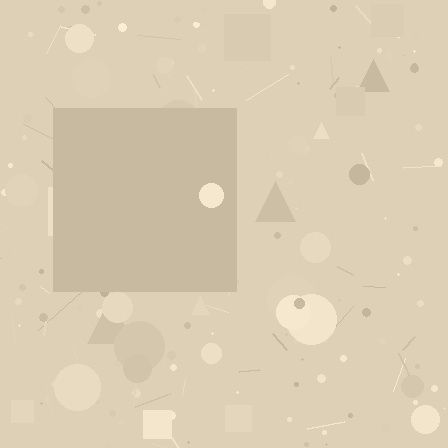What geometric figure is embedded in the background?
A square is embedded in the background.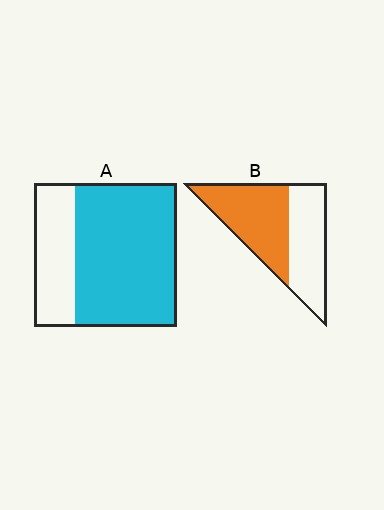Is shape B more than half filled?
Yes.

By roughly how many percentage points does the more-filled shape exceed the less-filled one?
By roughly 15 percentage points (A over B).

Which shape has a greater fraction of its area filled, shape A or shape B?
Shape A.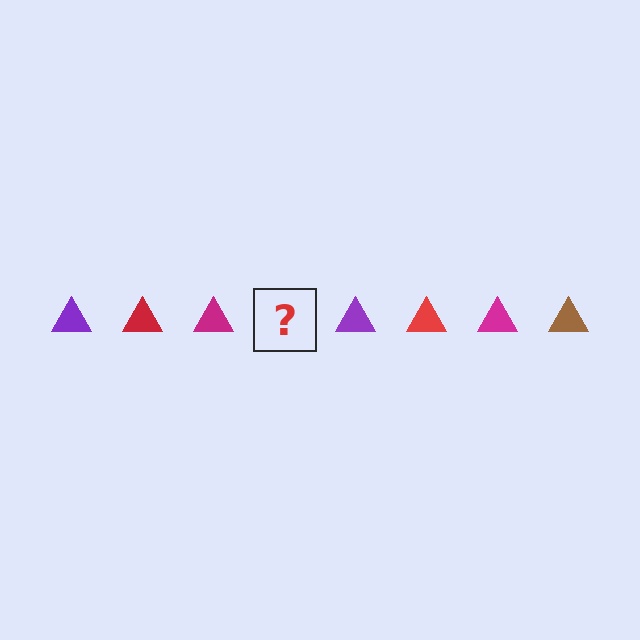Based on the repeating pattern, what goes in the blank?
The blank should be a brown triangle.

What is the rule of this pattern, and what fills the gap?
The rule is that the pattern cycles through purple, red, magenta, brown triangles. The gap should be filled with a brown triangle.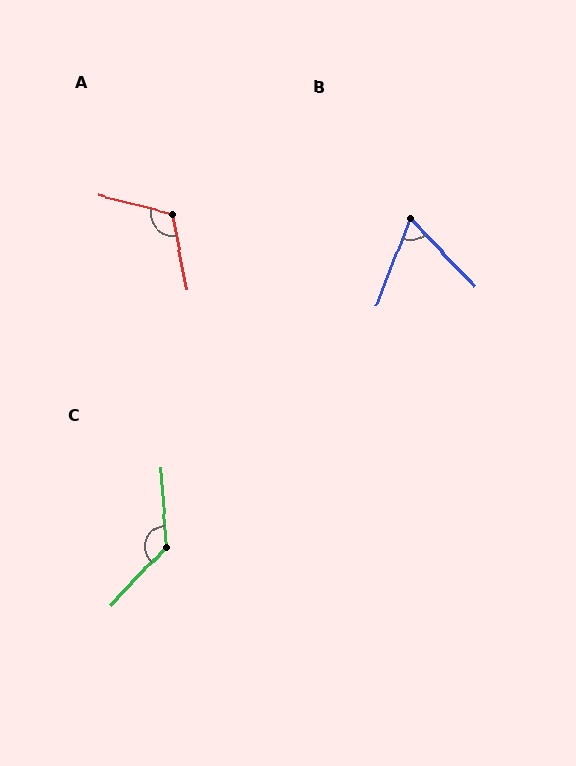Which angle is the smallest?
B, at approximately 66 degrees.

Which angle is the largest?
C, at approximately 132 degrees.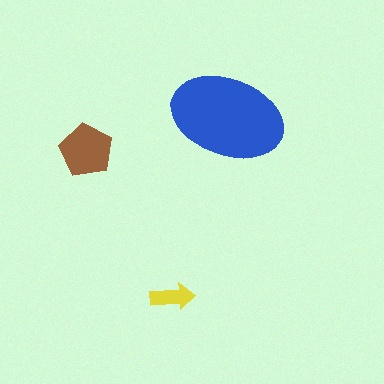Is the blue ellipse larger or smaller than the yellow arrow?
Larger.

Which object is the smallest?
The yellow arrow.